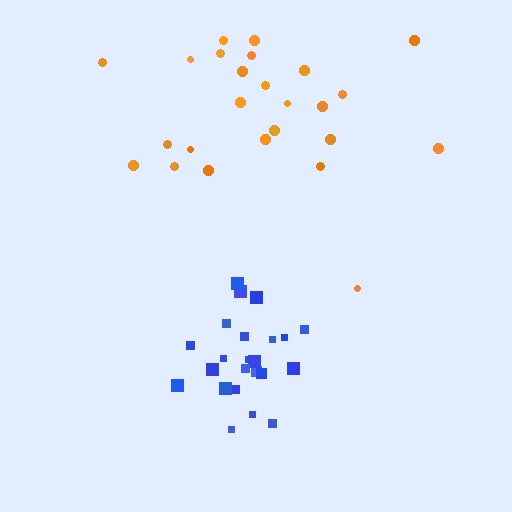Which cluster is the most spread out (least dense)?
Orange.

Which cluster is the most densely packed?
Blue.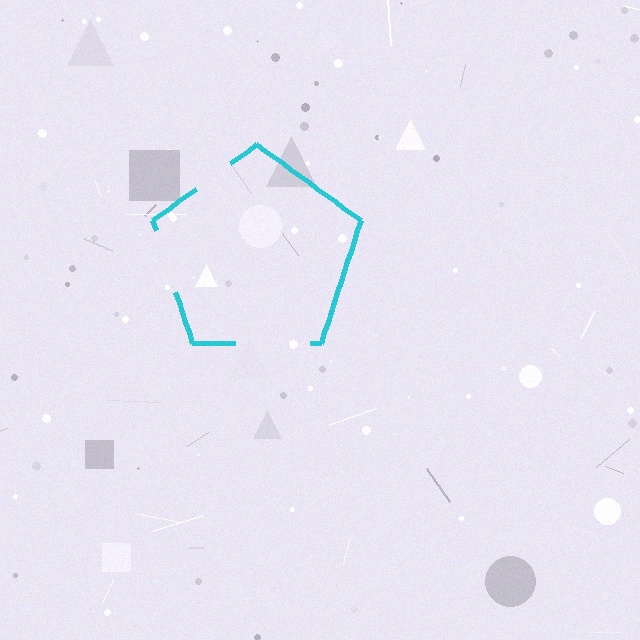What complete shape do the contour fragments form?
The contour fragments form a pentagon.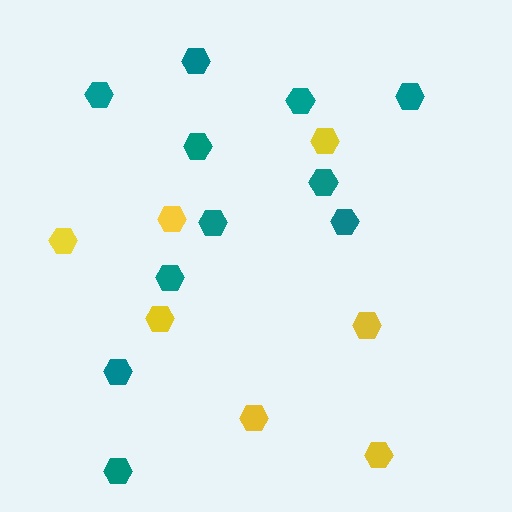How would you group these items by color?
There are 2 groups: one group of yellow hexagons (7) and one group of teal hexagons (11).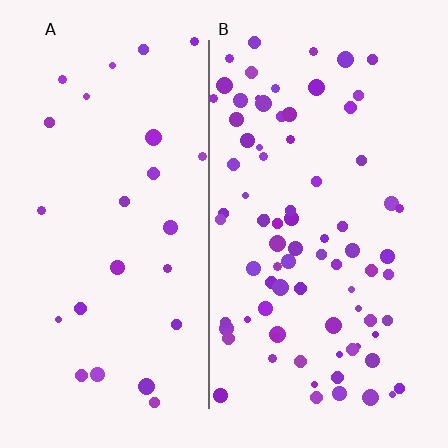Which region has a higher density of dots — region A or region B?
B (the right).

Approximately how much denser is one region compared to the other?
Approximately 3.1× — region B over region A.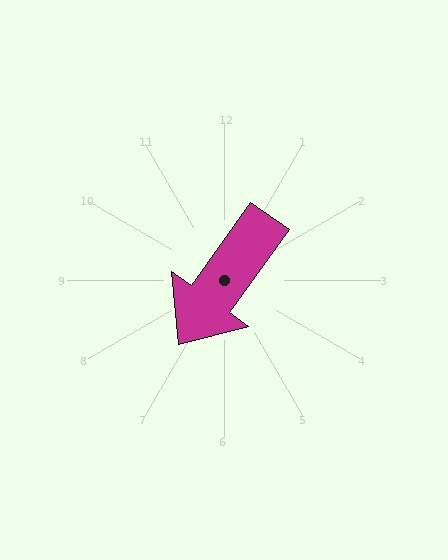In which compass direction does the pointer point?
Southwest.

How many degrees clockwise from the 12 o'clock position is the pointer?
Approximately 215 degrees.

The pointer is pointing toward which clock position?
Roughly 7 o'clock.